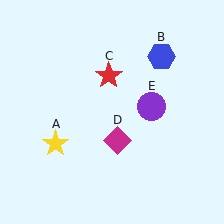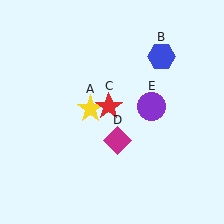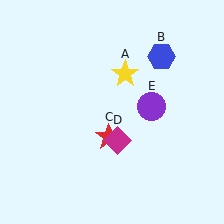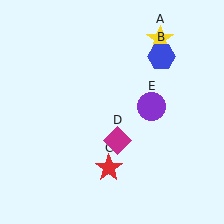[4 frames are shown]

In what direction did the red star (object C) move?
The red star (object C) moved down.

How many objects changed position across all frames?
2 objects changed position: yellow star (object A), red star (object C).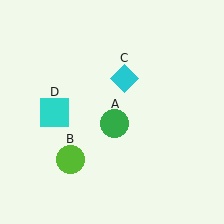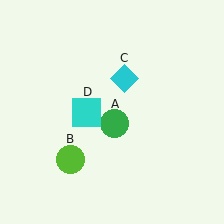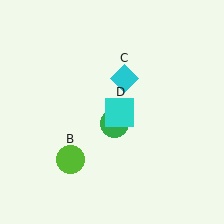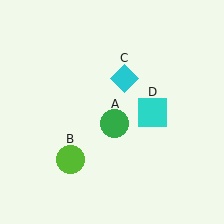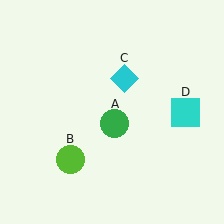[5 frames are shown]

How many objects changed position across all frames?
1 object changed position: cyan square (object D).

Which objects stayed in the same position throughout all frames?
Green circle (object A) and lime circle (object B) and cyan diamond (object C) remained stationary.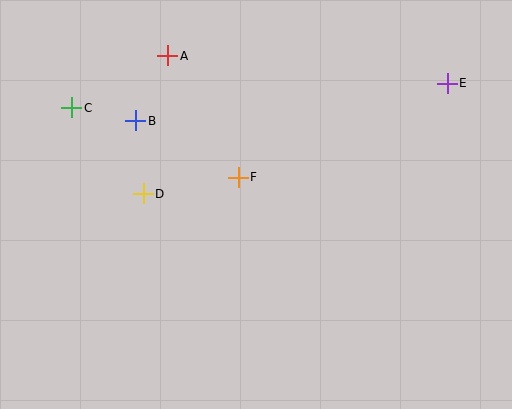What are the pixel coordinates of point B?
Point B is at (136, 121).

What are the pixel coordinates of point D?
Point D is at (143, 194).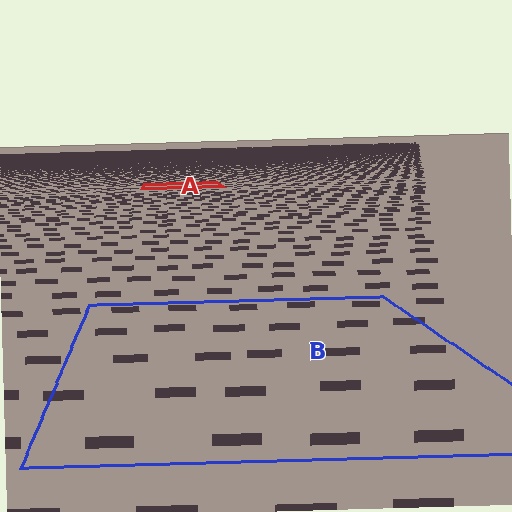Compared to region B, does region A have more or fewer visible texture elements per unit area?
Region A has more texture elements per unit area — they are packed more densely because it is farther away.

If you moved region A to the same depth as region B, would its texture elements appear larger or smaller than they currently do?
They would appear larger. At a closer depth, the same texture elements are projected at a bigger on-screen size.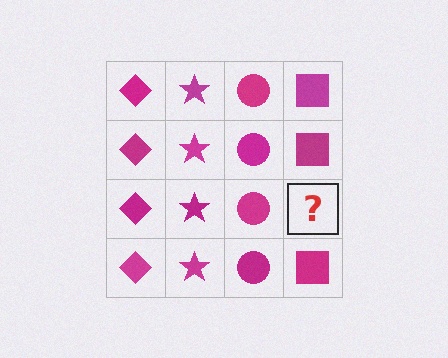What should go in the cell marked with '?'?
The missing cell should contain a magenta square.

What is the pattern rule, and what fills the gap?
The rule is that each column has a consistent shape. The gap should be filled with a magenta square.